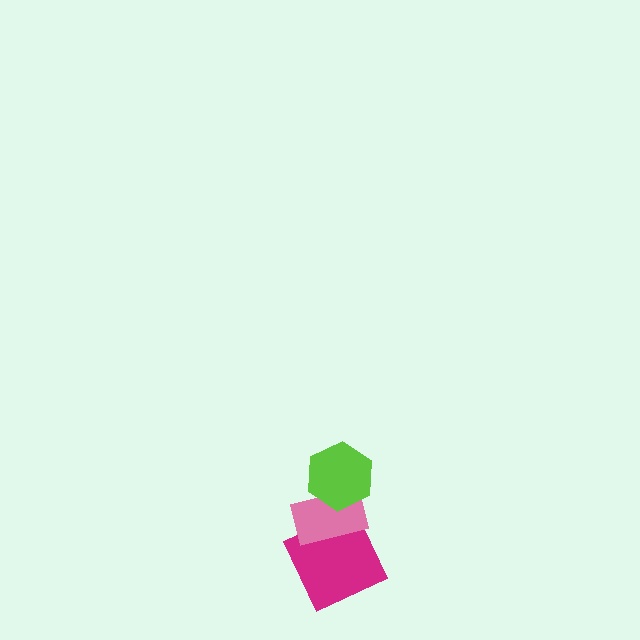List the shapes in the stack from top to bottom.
From top to bottom: the lime hexagon, the pink rectangle, the magenta square.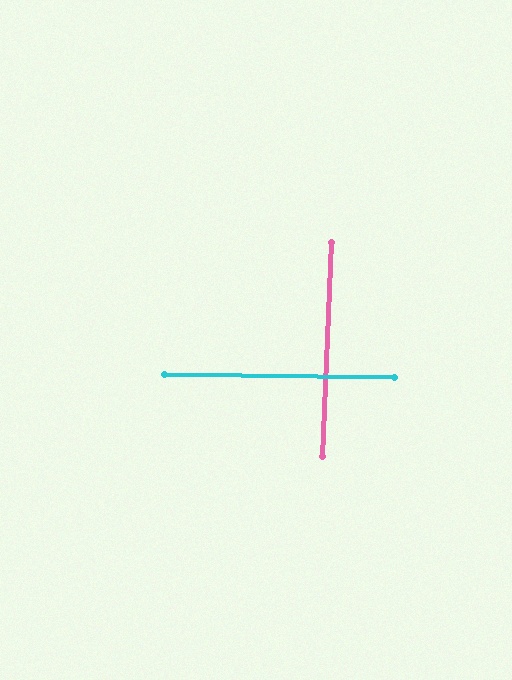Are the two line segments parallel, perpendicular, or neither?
Perpendicular — they meet at approximately 89°.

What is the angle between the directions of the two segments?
Approximately 89 degrees.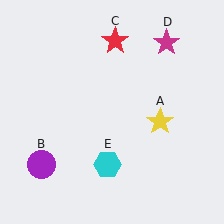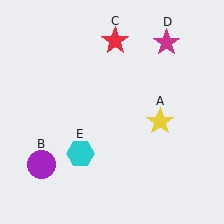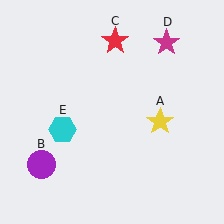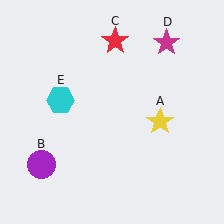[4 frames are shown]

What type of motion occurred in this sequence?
The cyan hexagon (object E) rotated clockwise around the center of the scene.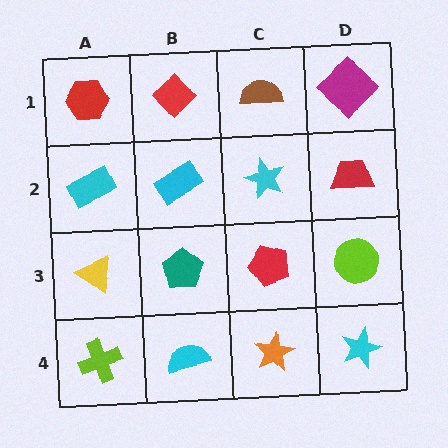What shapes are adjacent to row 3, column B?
A cyan rectangle (row 2, column B), a cyan semicircle (row 4, column B), a yellow triangle (row 3, column A), a red pentagon (row 3, column C).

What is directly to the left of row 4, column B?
A lime cross.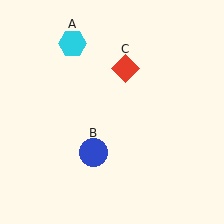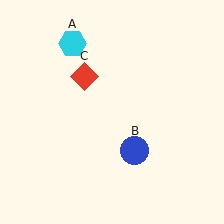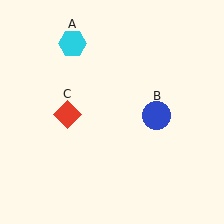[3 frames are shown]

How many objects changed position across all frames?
2 objects changed position: blue circle (object B), red diamond (object C).